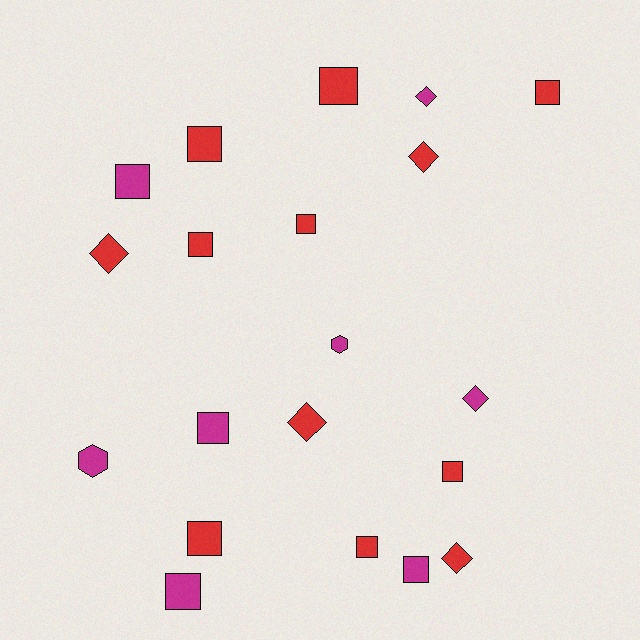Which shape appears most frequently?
Square, with 12 objects.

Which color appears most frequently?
Red, with 12 objects.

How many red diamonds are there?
There are 4 red diamonds.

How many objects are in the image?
There are 20 objects.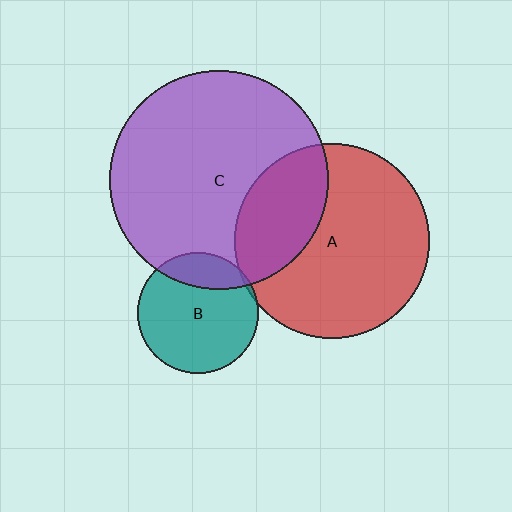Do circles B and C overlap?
Yes.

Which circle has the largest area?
Circle C (purple).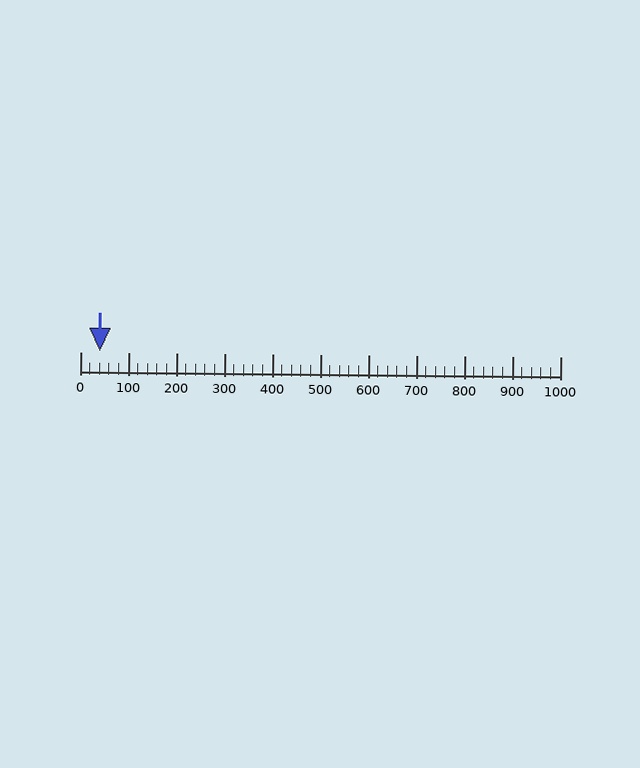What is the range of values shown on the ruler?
The ruler shows values from 0 to 1000.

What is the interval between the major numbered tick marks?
The major tick marks are spaced 100 units apart.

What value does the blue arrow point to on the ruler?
The blue arrow points to approximately 40.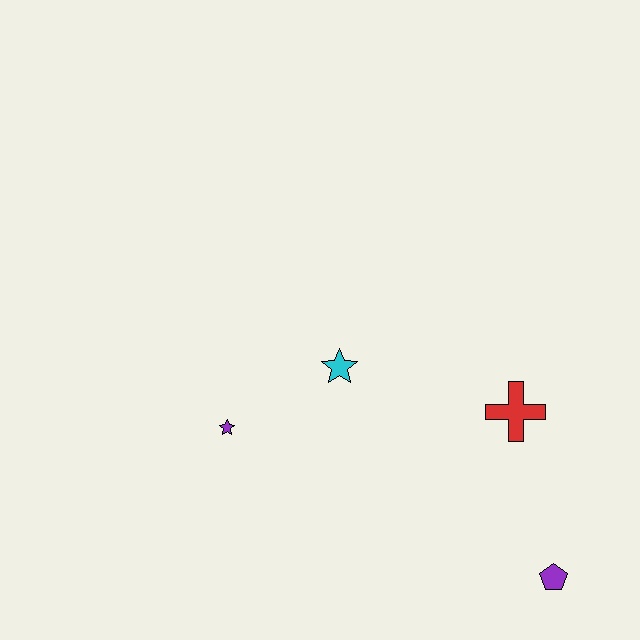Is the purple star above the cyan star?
No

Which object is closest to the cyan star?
The purple star is closest to the cyan star.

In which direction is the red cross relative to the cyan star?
The red cross is to the right of the cyan star.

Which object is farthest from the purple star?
The purple pentagon is farthest from the purple star.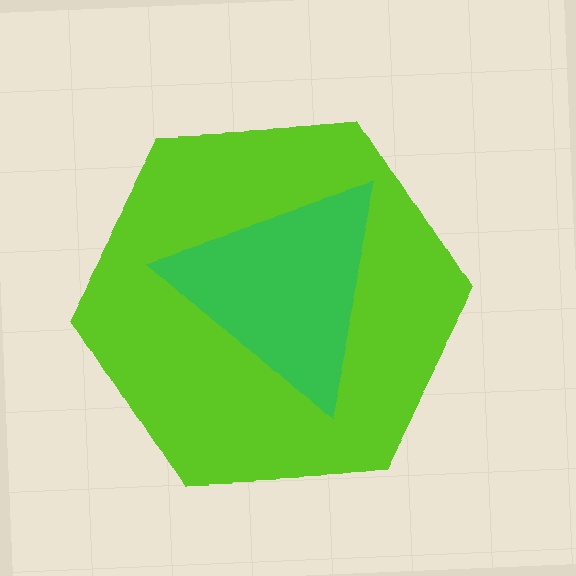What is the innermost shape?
The green triangle.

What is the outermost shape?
The lime hexagon.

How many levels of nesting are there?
2.